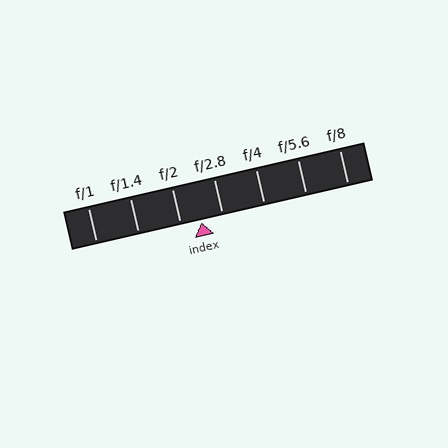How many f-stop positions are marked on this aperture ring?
There are 7 f-stop positions marked.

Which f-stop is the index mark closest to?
The index mark is closest to f/2.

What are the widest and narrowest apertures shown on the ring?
The widest aperture shown is f/1 and the narrowest is f/8.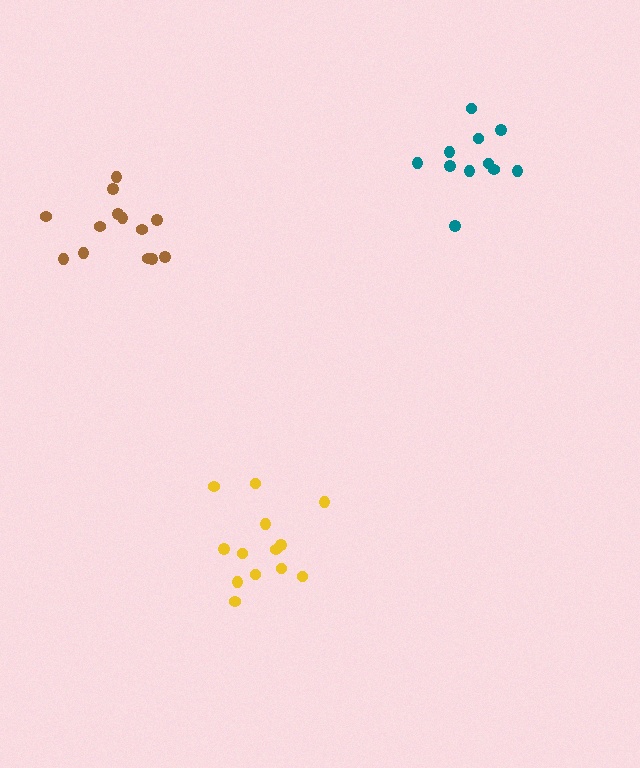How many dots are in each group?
Group 1: 11 dots, Group 2: 13 dots, Group 3: 13 dots (37 total).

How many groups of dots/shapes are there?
There are 3 groups.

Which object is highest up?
The teal cluster is topmost.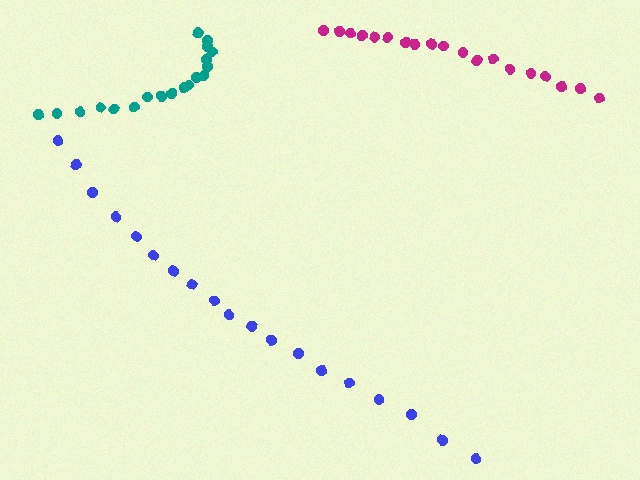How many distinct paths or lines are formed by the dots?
There are 3 distinct paths.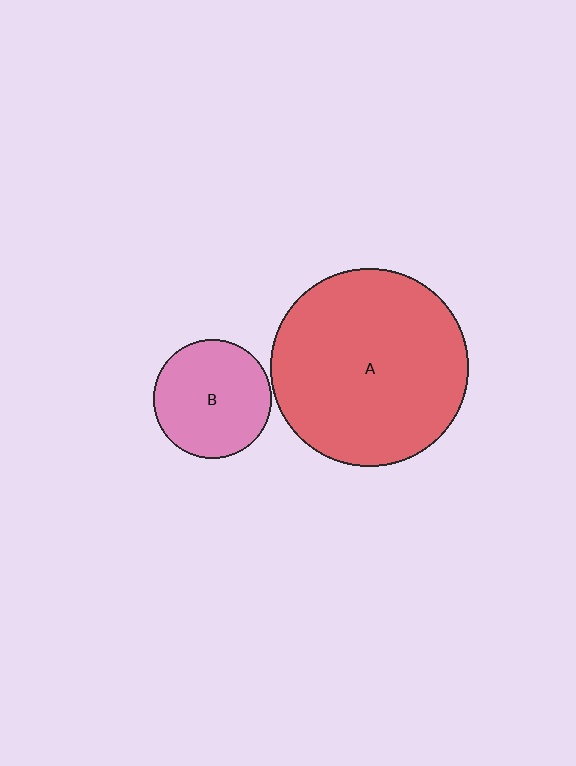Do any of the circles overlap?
No, none of the circles overlap.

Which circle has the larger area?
Circle A (red).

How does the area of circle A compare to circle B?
Approximately 2.8 times.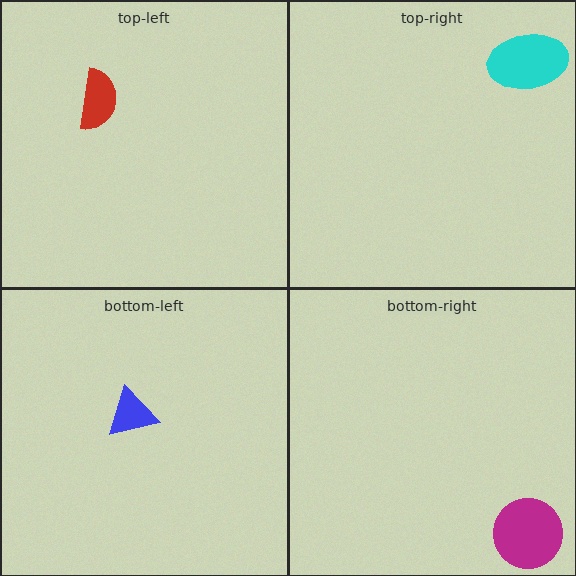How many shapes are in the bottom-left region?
1.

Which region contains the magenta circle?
The bottom-right region.